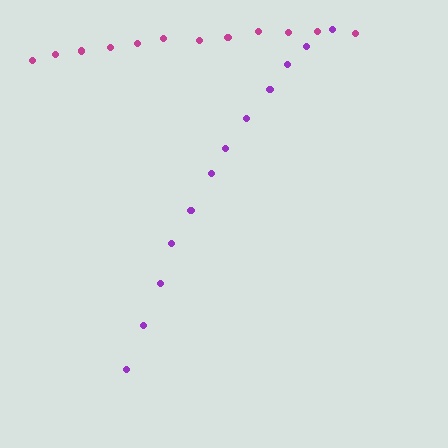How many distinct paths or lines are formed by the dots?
There are 2 distinct paths.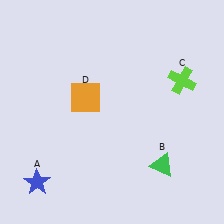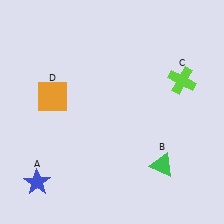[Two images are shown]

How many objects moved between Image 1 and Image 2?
1 object moved between the two images.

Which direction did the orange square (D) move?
The orange square (D) moved left.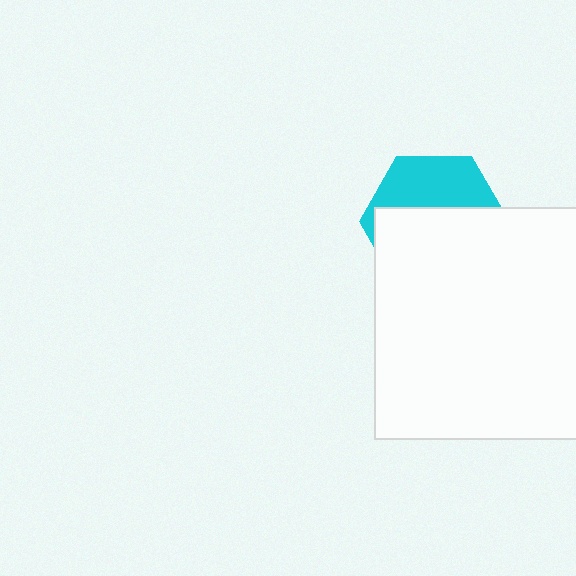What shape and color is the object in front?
The object in front is a white square.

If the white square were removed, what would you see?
You would see the complete cyan hexagon.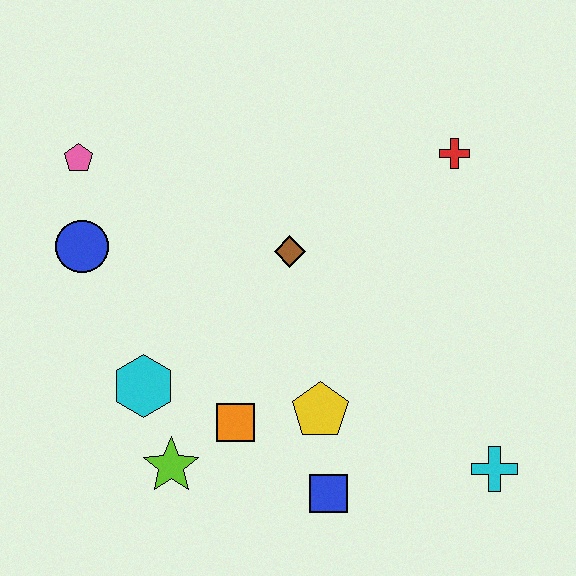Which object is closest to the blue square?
The yellow pentagon is closest to the blue square.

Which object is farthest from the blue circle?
The cyan cross is farthest from the blue circle.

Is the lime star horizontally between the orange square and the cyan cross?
No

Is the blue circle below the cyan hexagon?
No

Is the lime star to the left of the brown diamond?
Yes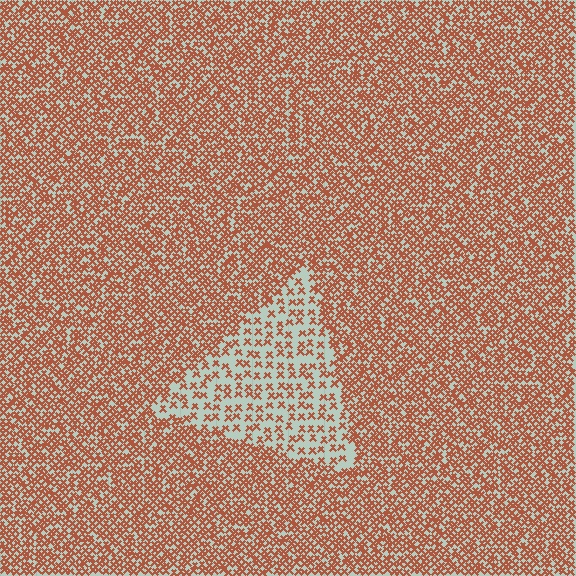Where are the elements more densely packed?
The elements are more densely packed outside the triangle boundary.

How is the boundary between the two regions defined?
The boundary is defined by a change in element density (approximately 2.4x ratio). All elements are the same color, size, and shape.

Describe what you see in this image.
The image contains small brown elements arranged at two different densities. A triangle-shaped region is visible where the elements are less densely packed than the surrounding area.